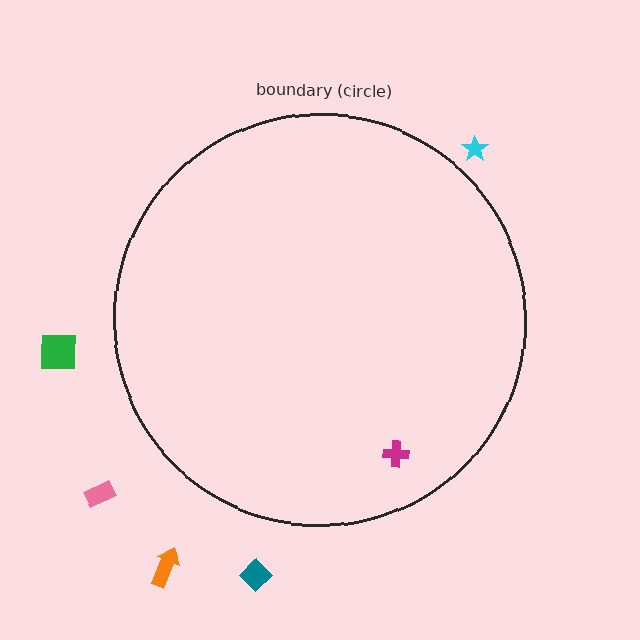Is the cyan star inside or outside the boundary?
Outside.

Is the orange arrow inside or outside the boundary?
Outside.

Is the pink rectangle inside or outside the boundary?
Outside.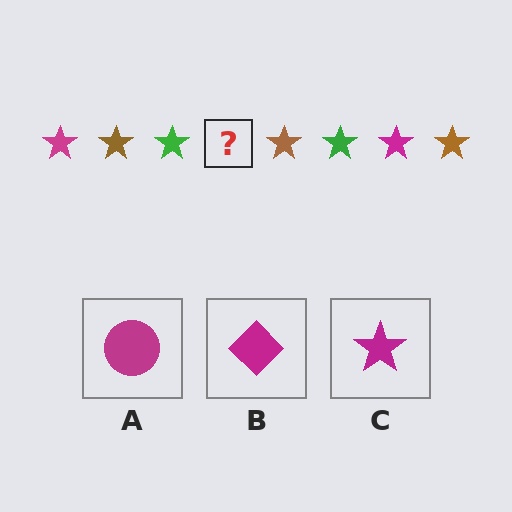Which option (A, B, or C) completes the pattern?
C.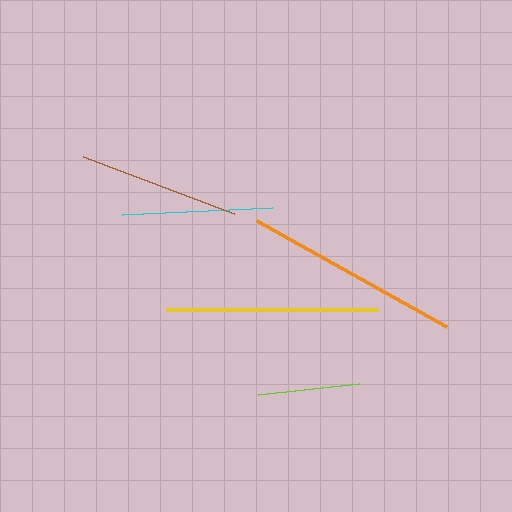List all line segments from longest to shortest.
From longest to shortest: orange, yellow, brown, cyan, lime.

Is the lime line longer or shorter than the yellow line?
The yellow line is longer than the lime line.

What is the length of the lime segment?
The lime segment is approximately 102 pixels long.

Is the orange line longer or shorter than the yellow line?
The orange line is longer than the yellow line.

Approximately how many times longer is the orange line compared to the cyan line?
The orange line is approximately 1.4 times the length of the cyan line.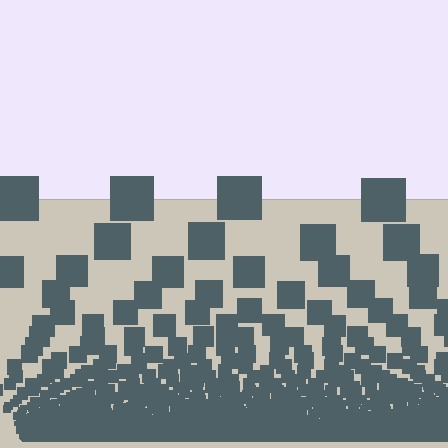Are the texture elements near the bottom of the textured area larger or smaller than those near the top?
Smaller. The gradient is inverted — elements near the bottom are smaller and denser.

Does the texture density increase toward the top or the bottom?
Density increases toward the bottom.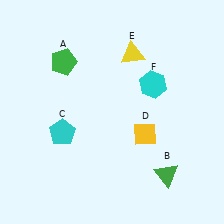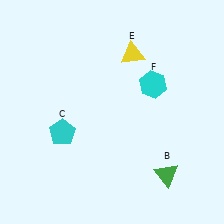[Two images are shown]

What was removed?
The green pentagon (A), the yellow diamond (D) were removed in Image 2.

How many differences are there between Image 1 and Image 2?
There are 2 differences between the two images.